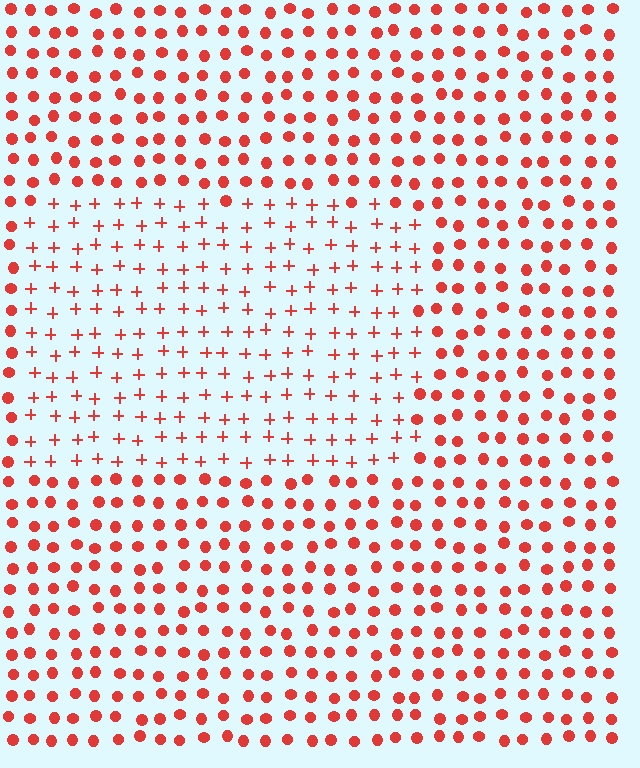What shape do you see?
I see a rectangle.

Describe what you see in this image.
The image is filled with small red elements arranged in a uniform grid. A rectangle-shaped region contains plus signs, while the surrounding area contains circles. The boundary is defined purely by the change in element shape.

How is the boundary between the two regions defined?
The boundary is defined by a change in element shape: plus signs inside vs. circles outside. All elements share the same color and spacing.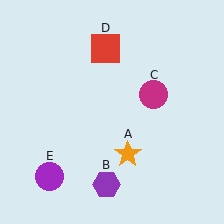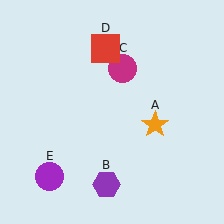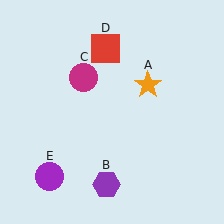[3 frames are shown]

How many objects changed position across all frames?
2 objects changed position: orange star (object A), magenta circle (object C).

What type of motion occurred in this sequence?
The orange star (object A), magenta circle (object C) rotated counterclockwise around the center of the scene.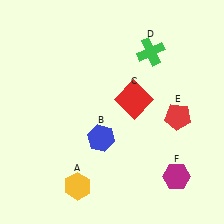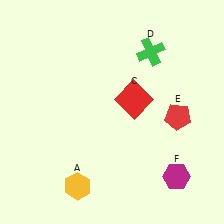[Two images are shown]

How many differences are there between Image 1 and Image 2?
There is 1 difference between the two images.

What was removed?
The blue hexagon (B) was removed in Image 2.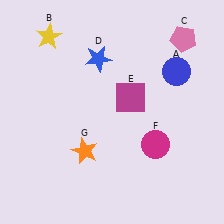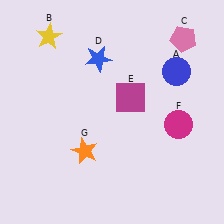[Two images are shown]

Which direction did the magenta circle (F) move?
The magenta circle (F) moved right.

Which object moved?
The magenta circle (F) moved right.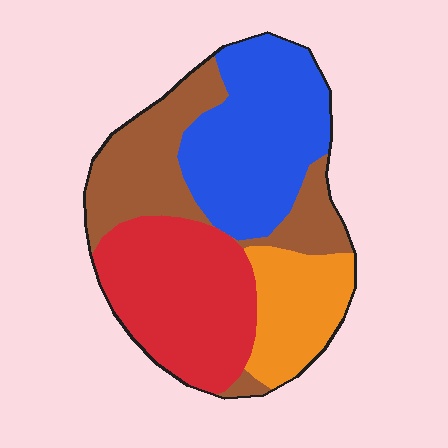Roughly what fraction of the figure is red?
Red covers around 30% of the figure.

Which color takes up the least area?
Orange, at roughly 15%.